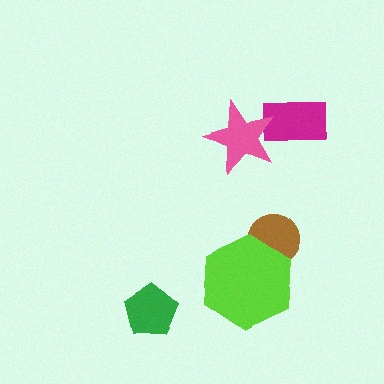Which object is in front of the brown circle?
The lime hexagon is in front of the brown circle.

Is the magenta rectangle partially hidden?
Yes, it is partially covered by another shape.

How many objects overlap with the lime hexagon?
1 object overlaps with the lime hexagon.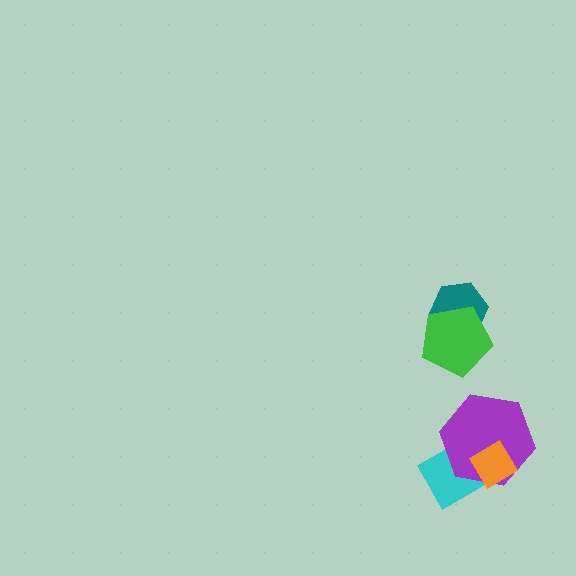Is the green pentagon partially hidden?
No, no other shape covers it.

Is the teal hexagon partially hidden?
Yes, it is partially covered by another shape.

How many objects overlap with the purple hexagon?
2 objects overlap with the purple hexagon.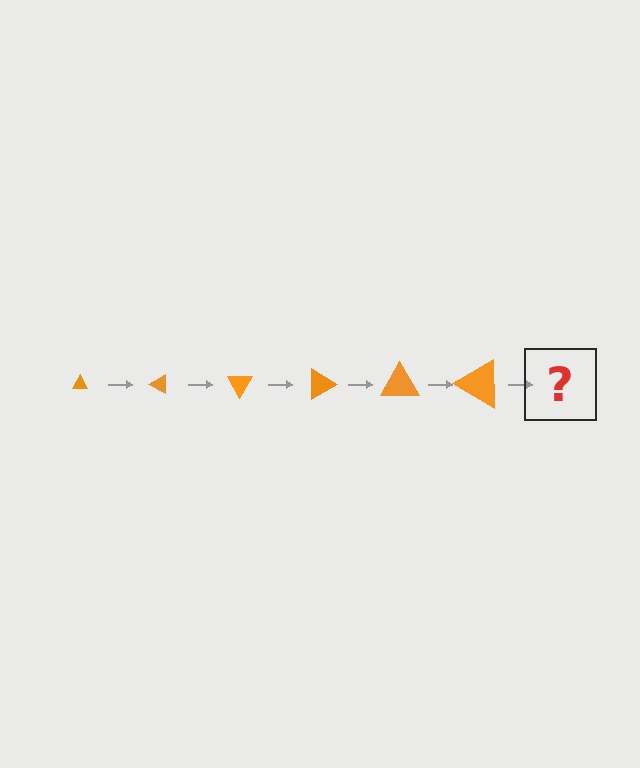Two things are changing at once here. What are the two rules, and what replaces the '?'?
The two rules are that the triangle grows larger each step and it rotates 30 degrees each step. The '?' should be a triangle, larger than the previous one and rotated 180 degrees from the start.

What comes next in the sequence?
The next element should be a triangle, larger than the previous one and rotated 180 degrees from the start.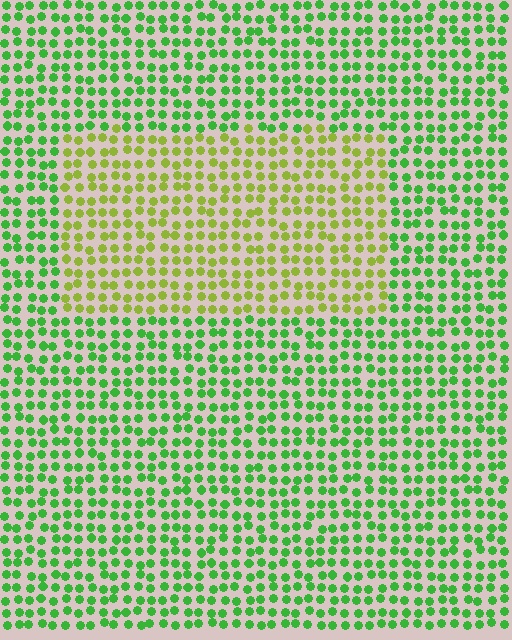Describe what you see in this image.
The image is filled with small green elements in a uniform arrangement. A rectangle-shaped region is visible where the elements are tinted to a slightly different hue, forming a subtle color boundary.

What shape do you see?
I see a rectangle.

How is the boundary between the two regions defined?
The boundary is defined purely by a slight shift in hue (about 42 degrees). Spacing, size, and orientation are identical on both sides.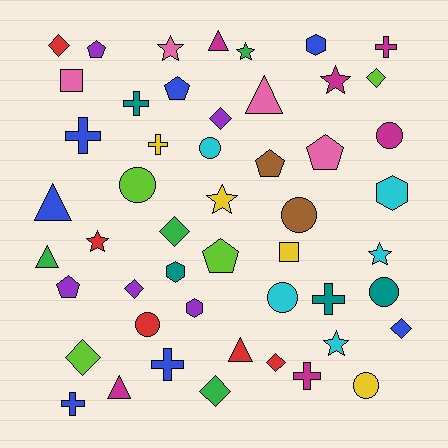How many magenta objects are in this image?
There are 6 magenta objects.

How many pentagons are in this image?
There are 6 pentagons.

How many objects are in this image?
There are 50 objects.